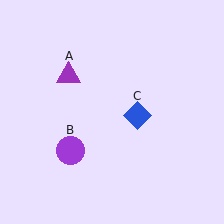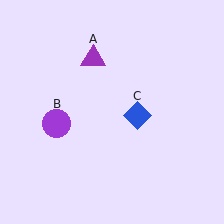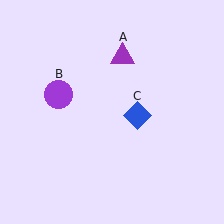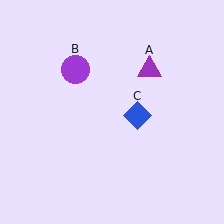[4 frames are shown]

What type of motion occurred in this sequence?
The purple triangle (object A), purple circle (object B) rotated clockwise around the center of the scene.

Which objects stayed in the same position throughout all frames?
Blue diamond (object C) remained stationary.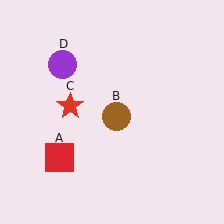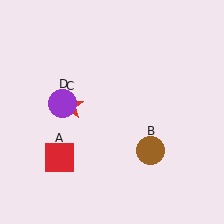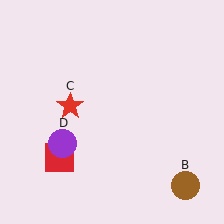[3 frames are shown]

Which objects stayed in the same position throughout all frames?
Red square (object A) and red star (object C) remained stationary.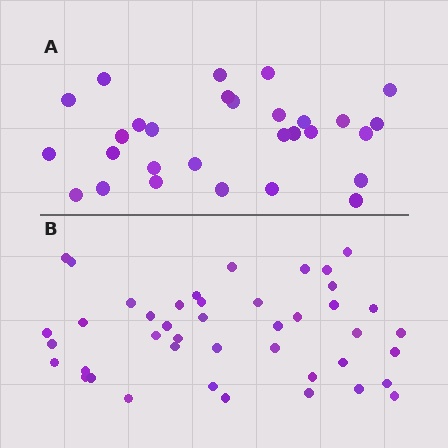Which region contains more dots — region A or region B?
Region B (the bottom region) has more dots.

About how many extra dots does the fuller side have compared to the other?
Region B has approximately 15 more dots than region A.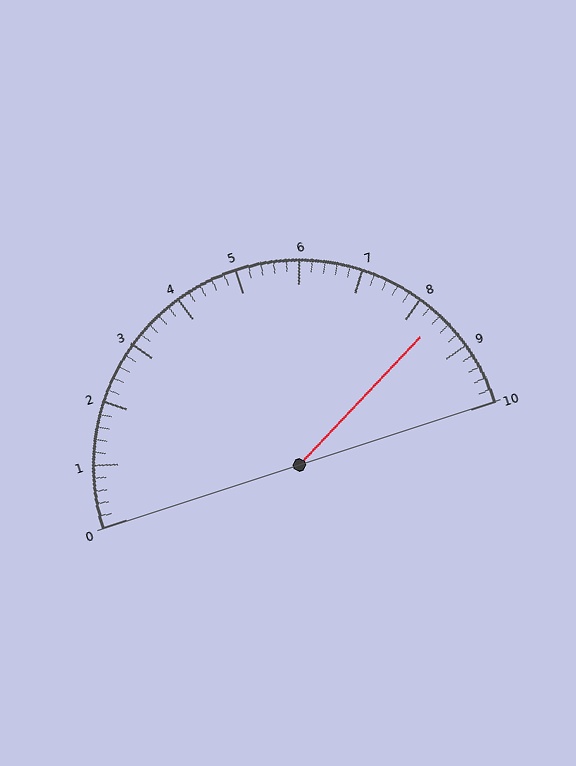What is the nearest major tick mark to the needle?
The nearest major tick mark is 8.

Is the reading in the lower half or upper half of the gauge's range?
The reading is in the upper half of the range (0 to 10).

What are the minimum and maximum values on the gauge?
The gauge ranges from 0 to 10.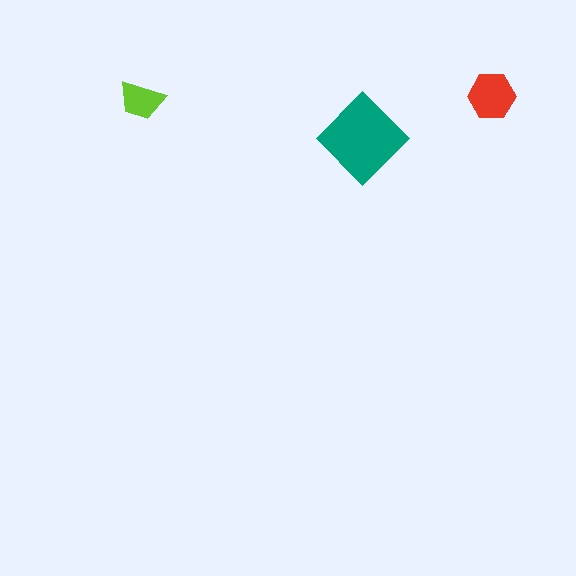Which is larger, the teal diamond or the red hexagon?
The teal diamond.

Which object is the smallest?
The lime trapezoid.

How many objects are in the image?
There are 3 objects in the image.